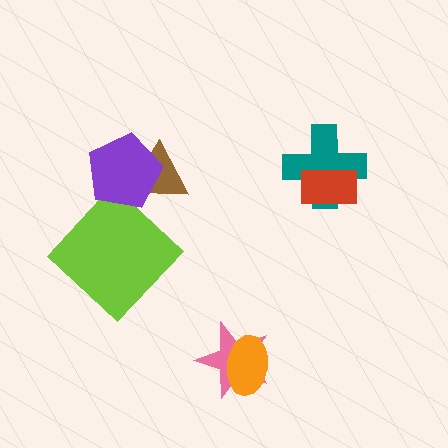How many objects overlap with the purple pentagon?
1 object overlaps with the purple pentagon.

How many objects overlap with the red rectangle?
1 object overlaps with the red rectangle.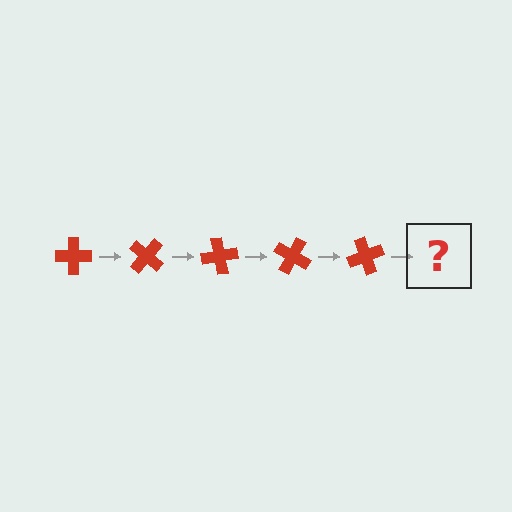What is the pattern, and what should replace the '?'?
The pattern is that the cross rotates 40 degrees each step. The '?' should be a red cross rotated 200 degrees.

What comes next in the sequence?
The next element should be a red cross rotated 200 degrees.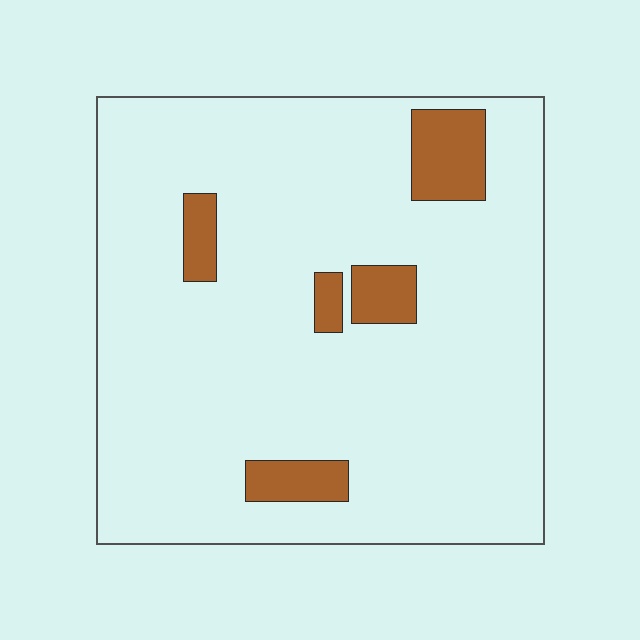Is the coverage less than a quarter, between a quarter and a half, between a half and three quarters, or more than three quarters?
Less than a quarter.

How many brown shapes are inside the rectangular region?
5.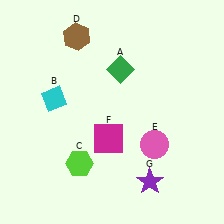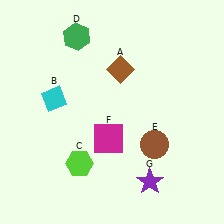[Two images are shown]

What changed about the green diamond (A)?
In Image 1, A is green. In Image 2, it changed to brown.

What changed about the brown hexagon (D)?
In Image 1, D is brown. In Image 2, it changed to green.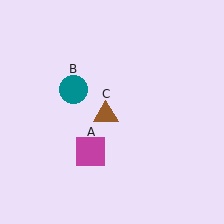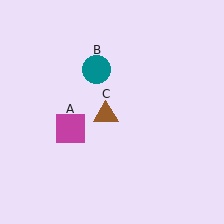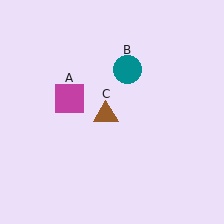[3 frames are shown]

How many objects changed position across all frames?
2 objects changed position: magenta square (object A), teal circle (object B).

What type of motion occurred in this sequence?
The magenta square (object A), teal circle (object B) rotated clockwise around the center of the scene.